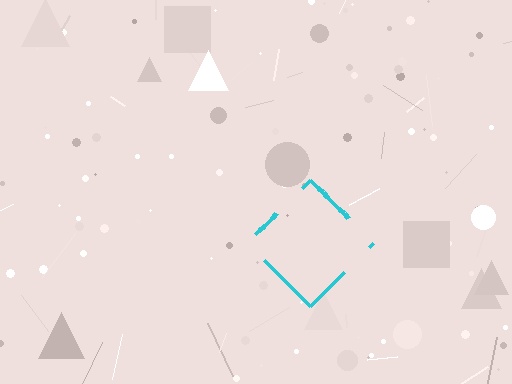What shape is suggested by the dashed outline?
The dashed outline suggests a diamond.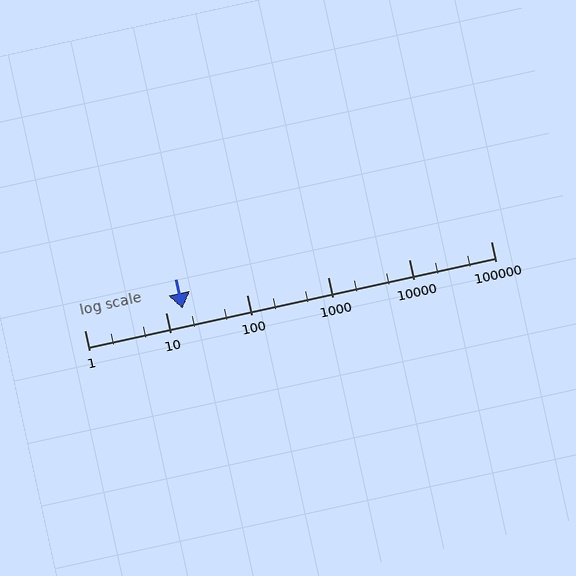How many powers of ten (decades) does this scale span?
The scale spans 5 decades, from 1 to 100000.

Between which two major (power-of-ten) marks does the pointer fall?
The pointer is between 10 and 100.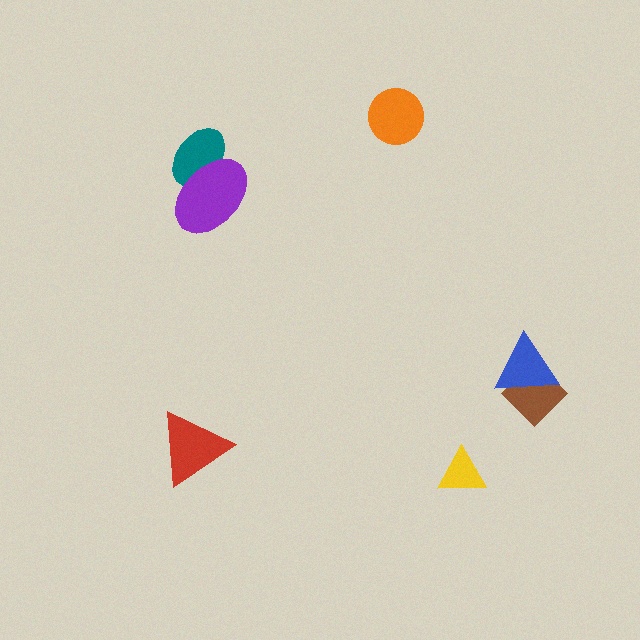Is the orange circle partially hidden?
No, no other shape covers it.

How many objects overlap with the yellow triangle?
0 objects overlap with the yellow triangle.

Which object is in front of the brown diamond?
The blue triangle is in front of the brown diamond.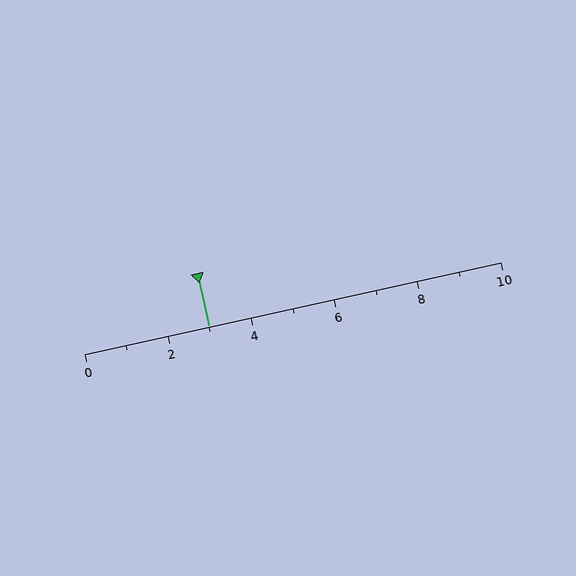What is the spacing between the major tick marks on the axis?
The major ticks are spaced 2 apart.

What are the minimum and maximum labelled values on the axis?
The axis runs from 0 to 10.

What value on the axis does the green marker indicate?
The marker indicates approximately 3.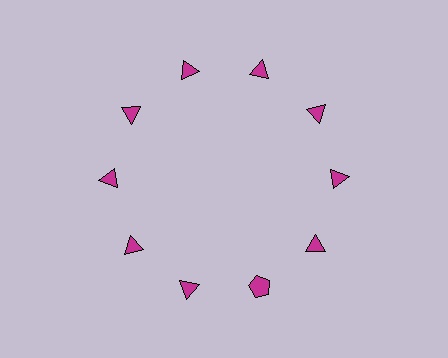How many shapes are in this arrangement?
There are 10 shapes arranged in a ring pattern.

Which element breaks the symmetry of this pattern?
The magenta pentagon at roughly the 5 o'clock position breaks the symmetry. All other shapes are magenta triangles.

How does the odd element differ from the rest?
It has a different shape: pentagon instead of triangle.